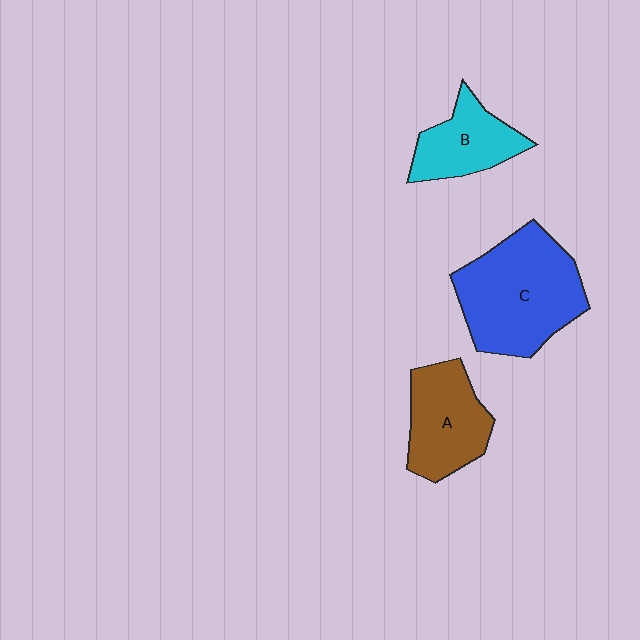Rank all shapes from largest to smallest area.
From largest to smallest: C (blue), A (brown), B (cyan).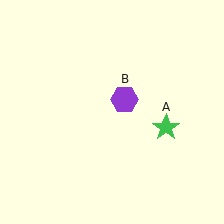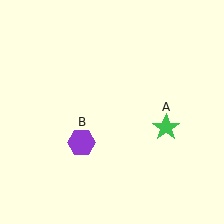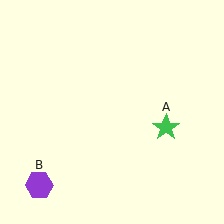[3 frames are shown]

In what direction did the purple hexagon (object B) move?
The purple hexagon (object B) moved down and to the left.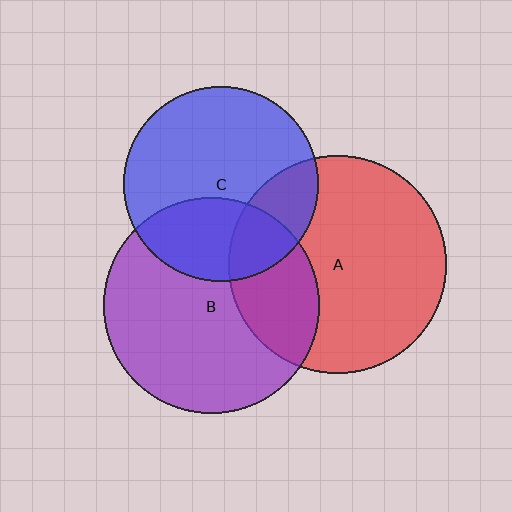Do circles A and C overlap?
Yes.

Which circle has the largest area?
Circle A (red).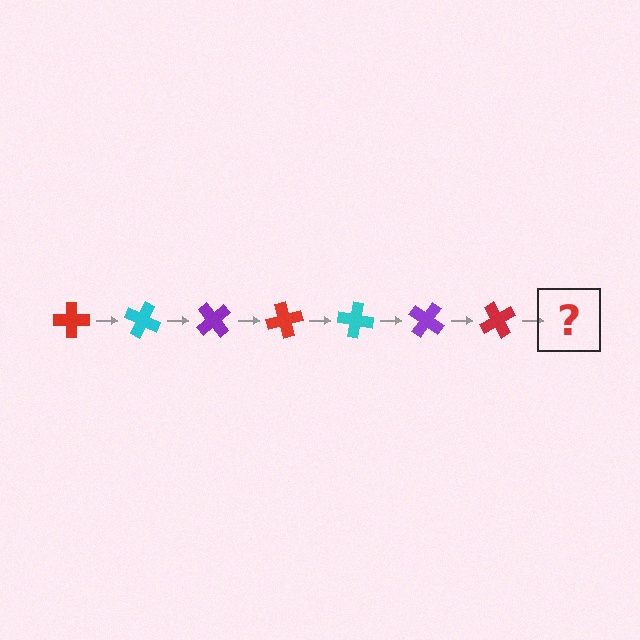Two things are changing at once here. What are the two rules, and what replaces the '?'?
The two rules are that it rotates 25 degrees each step and the color cycles through red, cyan, and purple. The '?' should be a cyan cross, rotated 175 degrees from the start.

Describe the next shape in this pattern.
It should be a cyan cross, rotated 175 degrees from the start.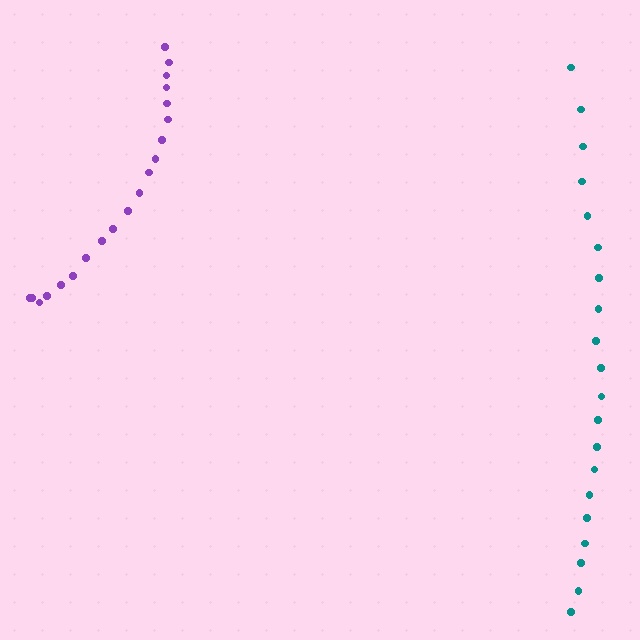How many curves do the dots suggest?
There are 2 distinct paths.